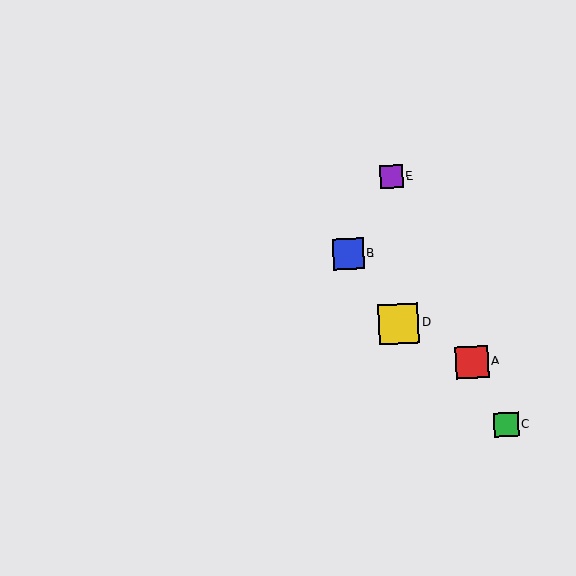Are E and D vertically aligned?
Yes, both are at x≈391.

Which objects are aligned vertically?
Objects D, E are aligned vertically.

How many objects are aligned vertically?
2 objects (D, E) are aligned vertically.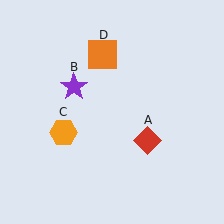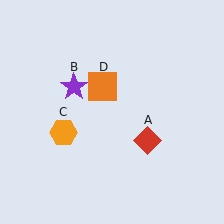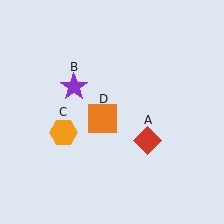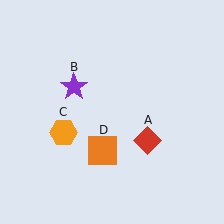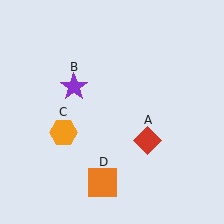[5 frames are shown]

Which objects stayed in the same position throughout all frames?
Red diamond (object A) and purple star (object B) and orange hexagon (object C) remained stationary.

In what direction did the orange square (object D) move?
The orange square (object D) moved down.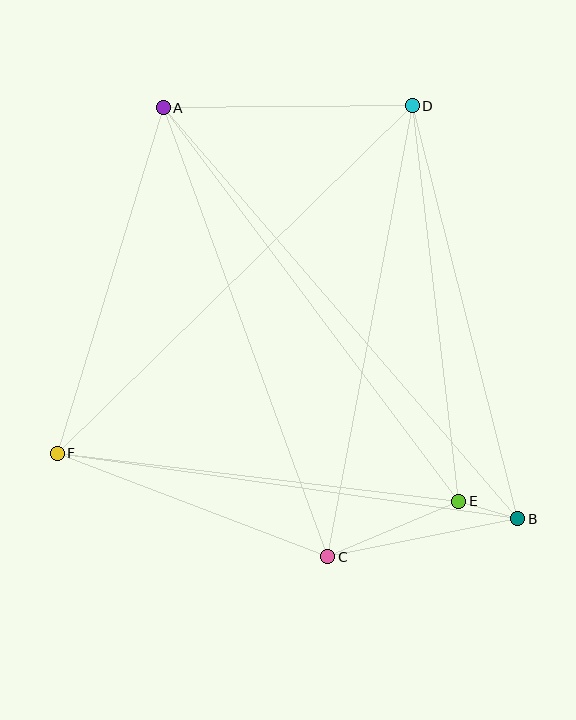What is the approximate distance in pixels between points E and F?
The distance between E and F is approximately 404 pixels.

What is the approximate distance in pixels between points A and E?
The distance between A and E is approximately 492 pixels.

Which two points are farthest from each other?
Points A and B are farthest from each other.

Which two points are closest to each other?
Points B and E are closest to each other.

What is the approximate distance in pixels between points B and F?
The distance between B and F is approximately 465 pixels.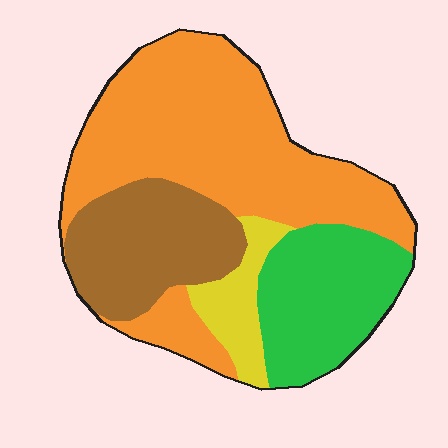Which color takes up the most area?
Orange, at roughly 50%.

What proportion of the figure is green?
Green takes up less than a quarter of the figure.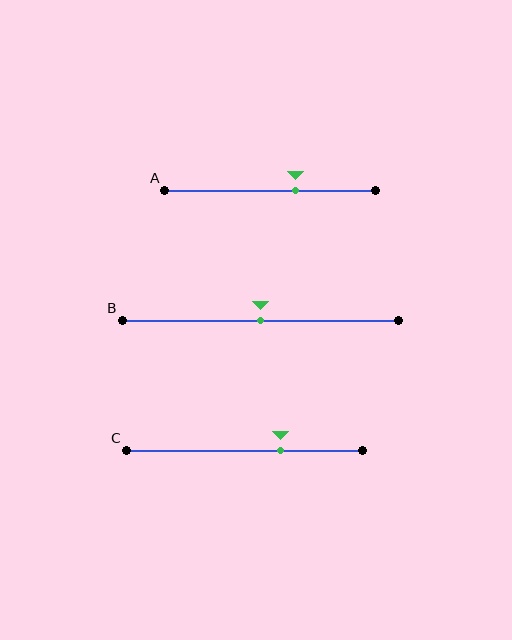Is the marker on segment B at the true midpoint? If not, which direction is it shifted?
Yes, the marker on segment B is at the true midpoint.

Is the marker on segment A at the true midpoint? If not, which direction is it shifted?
No, the marker on segment A is shifted to the right by about 12% of the segment length.